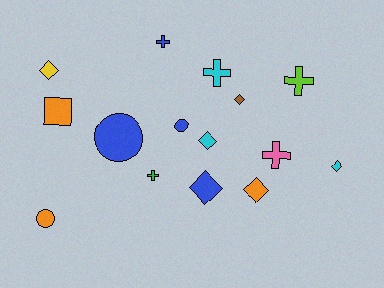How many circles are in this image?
There are 3 circles.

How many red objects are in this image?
There are no red objects.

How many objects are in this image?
There are 15 objects.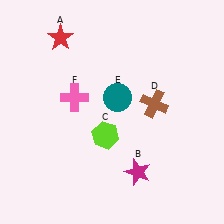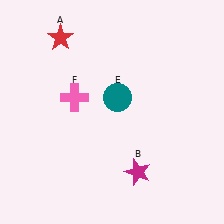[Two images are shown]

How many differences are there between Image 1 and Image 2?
There are 2 differences between the two images.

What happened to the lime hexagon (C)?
The lime hexagon (C) was removed in Image 2. It was in the bottom-left area of Image 1.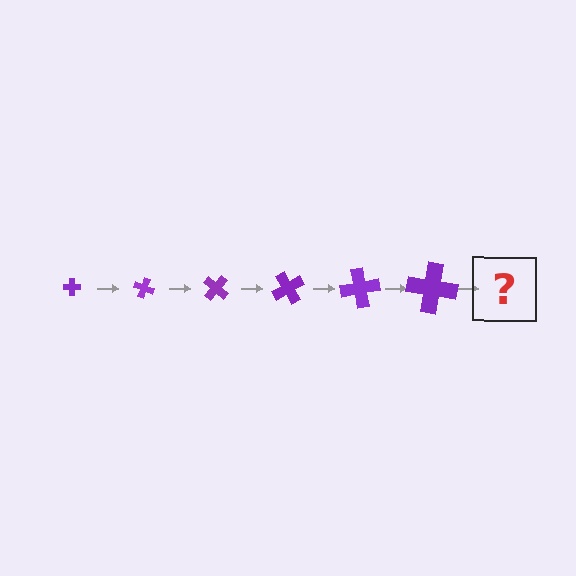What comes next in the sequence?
The next element should be a cross, larger than the previous one and rotated 120 degrees from the start.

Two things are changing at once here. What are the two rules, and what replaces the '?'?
The two rules are that the cross grows larger each step and it rotates 20 degrees each step. The '?' should be a cross, larger than the previous one and rotated 120 degrees from the start.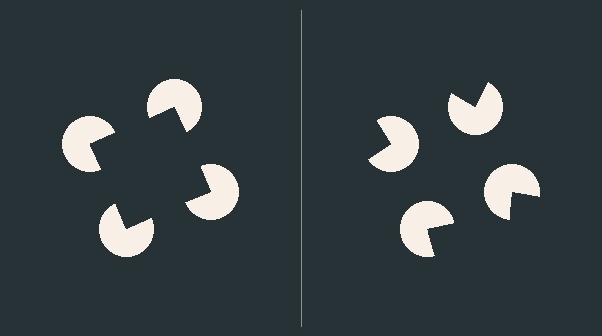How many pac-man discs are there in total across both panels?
8 — 4 on each side.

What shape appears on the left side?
An illusory square.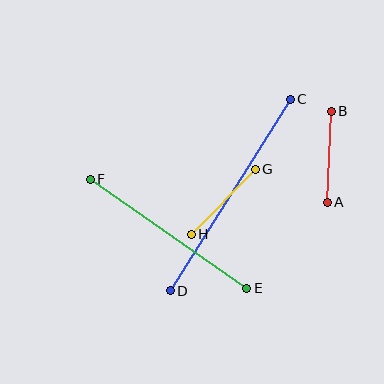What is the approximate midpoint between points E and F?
The midpoint is at approximately (169, 234) pixels.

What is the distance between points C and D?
The distance is approximately 226 pixels.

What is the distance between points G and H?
The distance is approximately 91 pixels.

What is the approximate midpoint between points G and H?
The midpoint is at approximately (223, 202) pixels.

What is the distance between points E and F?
The distance is approximately 191 pixels.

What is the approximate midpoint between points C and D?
The midpoint is at approximately (230, 195) pixels.